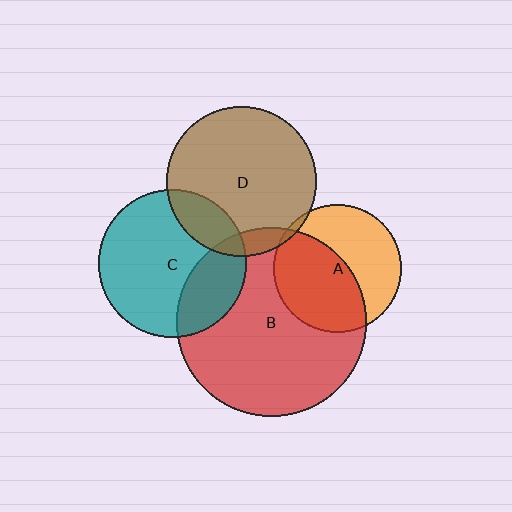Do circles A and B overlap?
Yes.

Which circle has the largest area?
Circle B (red).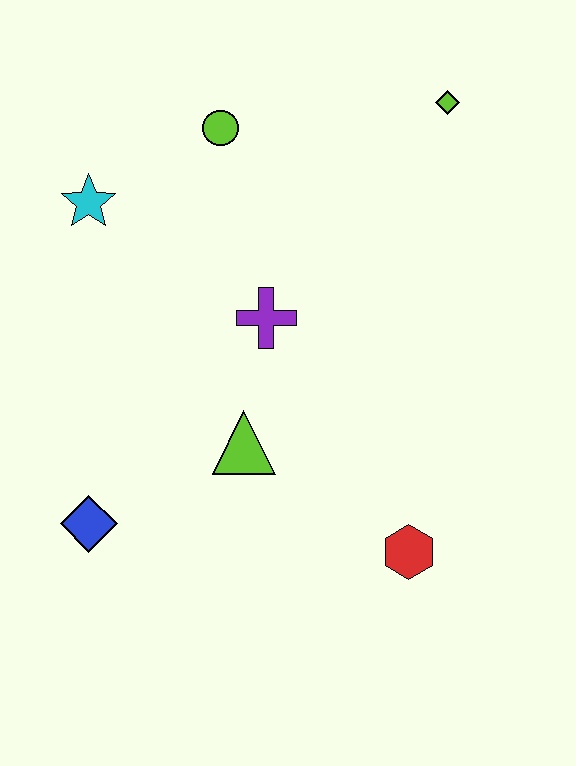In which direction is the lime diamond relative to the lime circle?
The lime diamond is to the right of the lime circle.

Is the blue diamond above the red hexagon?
Yes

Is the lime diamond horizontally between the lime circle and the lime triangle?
No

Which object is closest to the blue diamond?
The lime triangle is closest to the blue diamond.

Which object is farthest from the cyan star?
The red hexagon is farthest from the cyan star.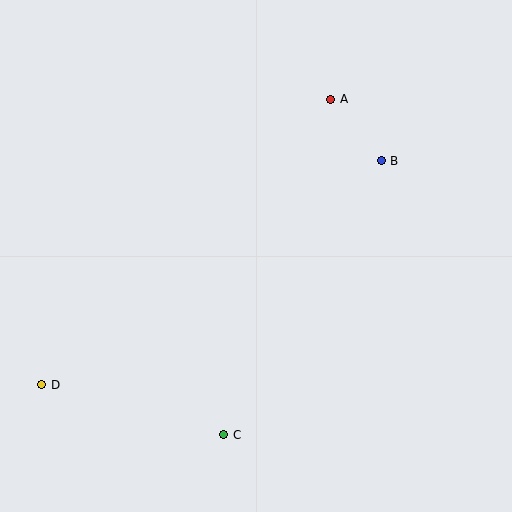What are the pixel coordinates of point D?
Point D is at (42, 385).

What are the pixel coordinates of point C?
Point C is at (224, 435).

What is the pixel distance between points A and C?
The distance between A and C is 352 pixels.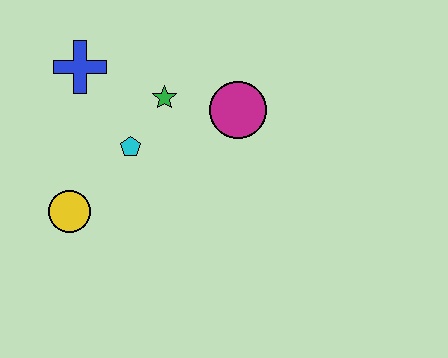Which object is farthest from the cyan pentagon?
The magenta circle is farthest from the cyan pentagon.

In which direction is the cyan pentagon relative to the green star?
The cyan pentagon is below the green star.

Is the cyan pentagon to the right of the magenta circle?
No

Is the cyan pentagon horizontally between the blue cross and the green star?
Yes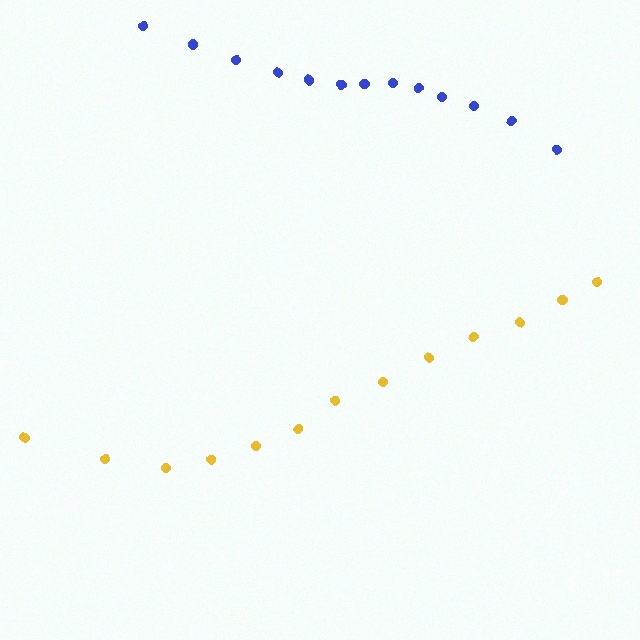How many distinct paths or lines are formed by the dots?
There are 2 distinct paths.